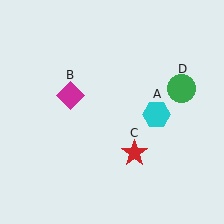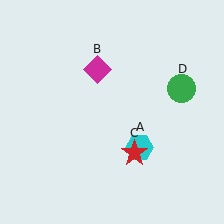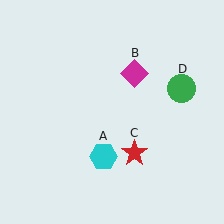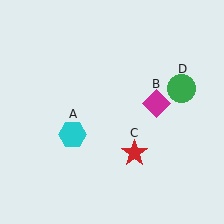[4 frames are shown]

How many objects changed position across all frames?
2 objects changed position: cyan hexagon (object A), magenta diamond (object B).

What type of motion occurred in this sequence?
The cyan hexagon (object A), magenta diamond (object B) rotated clockwise around the center of the scene.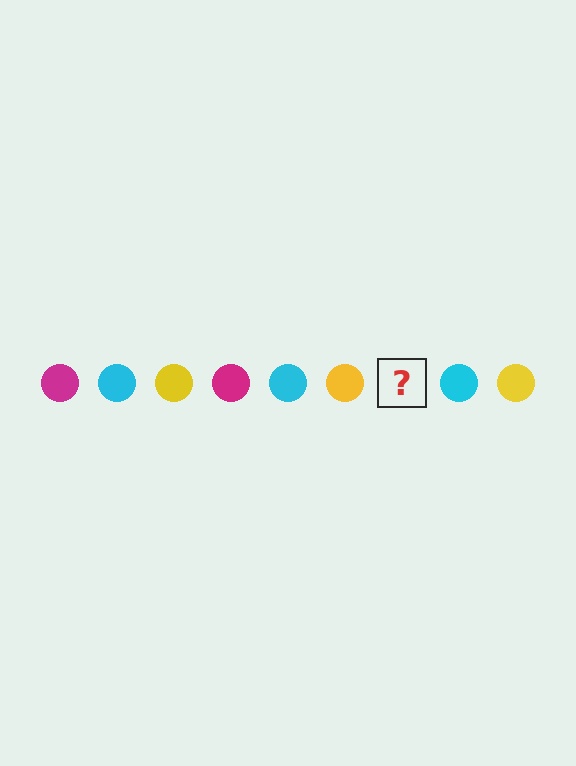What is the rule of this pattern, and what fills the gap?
The rule is that the pattern cycles through magenta, cyan, yellow circles. The gap should be filled with a magenta circle.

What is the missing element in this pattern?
The missing element is a magenta circle.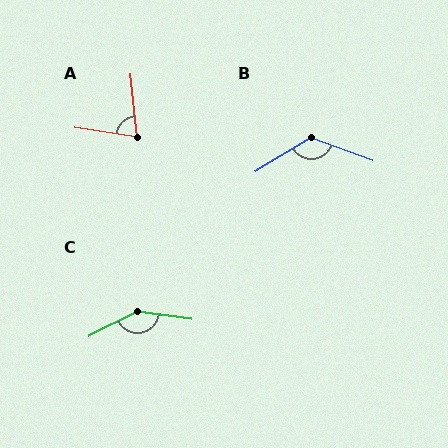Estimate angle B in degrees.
Approximately 129 degrees.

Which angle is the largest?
C, at approximately 145 degrees.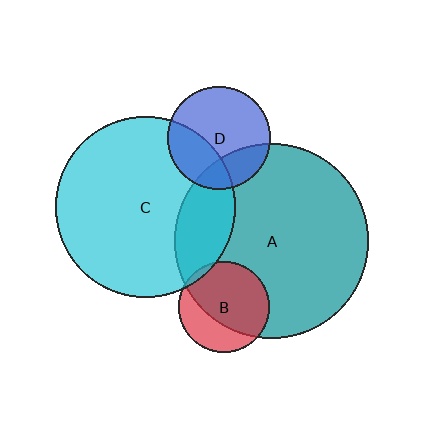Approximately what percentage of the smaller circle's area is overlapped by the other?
Approximately 65%.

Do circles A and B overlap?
Yes.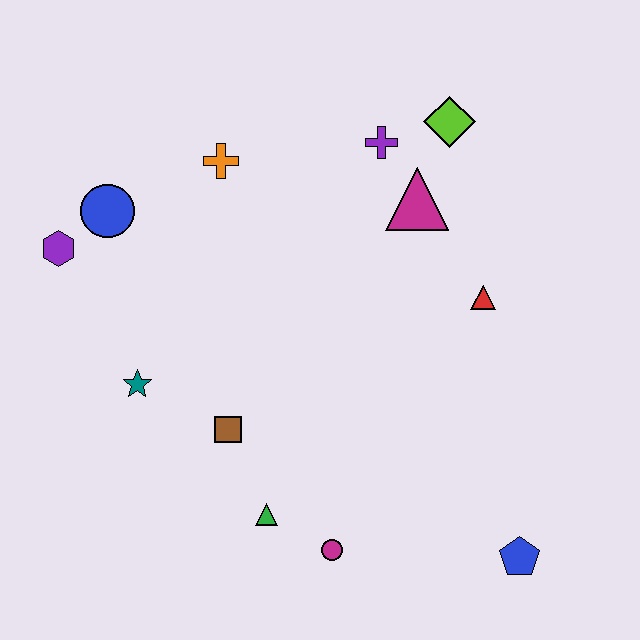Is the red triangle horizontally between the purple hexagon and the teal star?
No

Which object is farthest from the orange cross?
The blue pentagon is farthest from the orange cross.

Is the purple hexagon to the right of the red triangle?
No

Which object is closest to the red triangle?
The magenta triangle is closest to the red triangle.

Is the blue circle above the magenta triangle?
No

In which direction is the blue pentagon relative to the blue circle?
The blue pentagon is to the right of the blue circle.